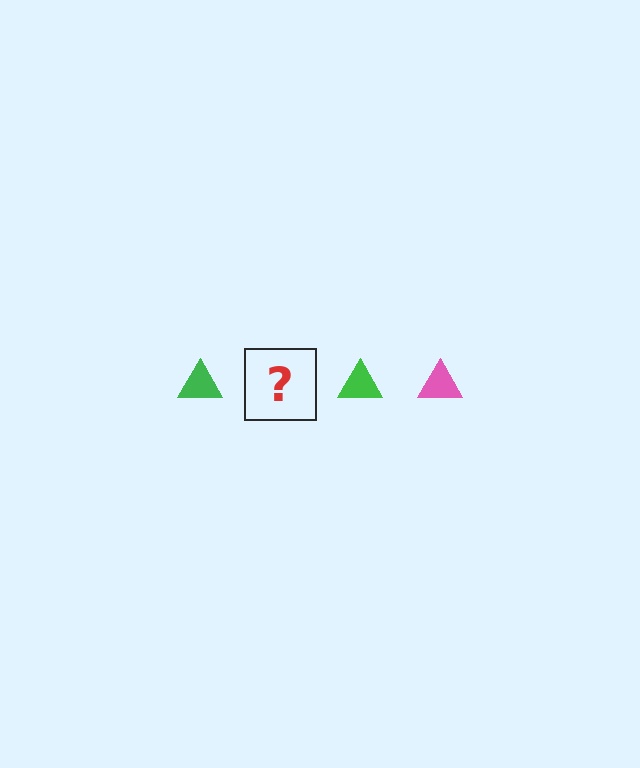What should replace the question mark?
The question mark should be replaced with a pink triangle.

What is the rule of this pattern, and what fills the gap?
The rule is that the pattern cycles through green, pink triangles. The gap should be filled with a pink triangle.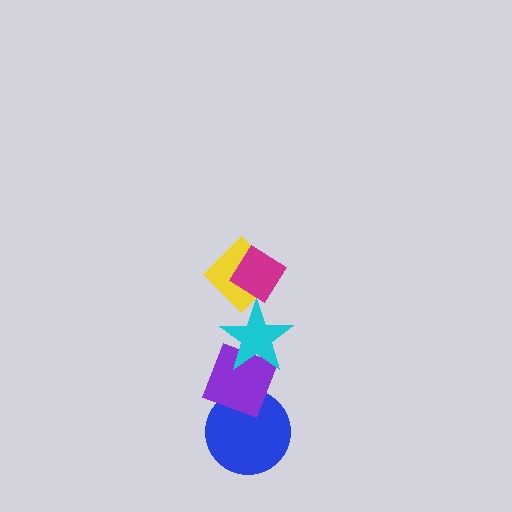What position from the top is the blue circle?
The blue circle is 5th from the top.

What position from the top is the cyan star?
The cyan star is 3rd from the top.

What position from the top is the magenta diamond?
The magenta diamond is 1st from the top.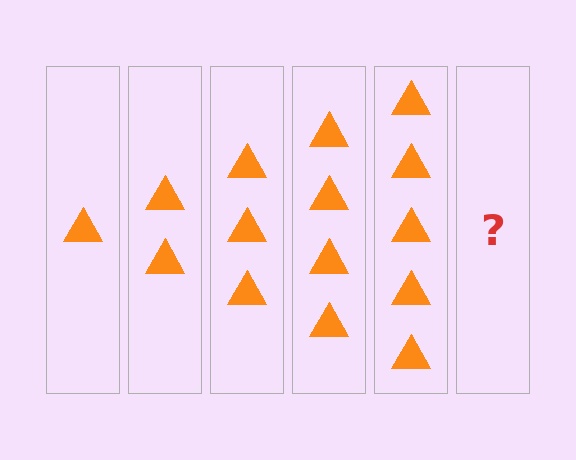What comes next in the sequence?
The next element should be 6 triangles.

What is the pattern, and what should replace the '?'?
The pattern is that each step adds one more triangle. The '?' should be 6 triangles.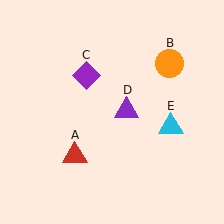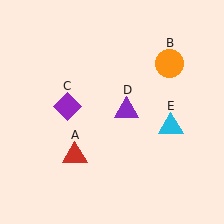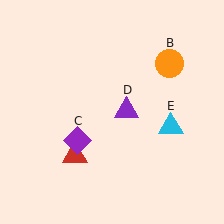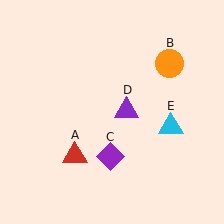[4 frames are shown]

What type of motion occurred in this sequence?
The purple diamond (object C) rotated counterclockwise around the center of the scene.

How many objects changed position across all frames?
1 object changed position: purple diamond (object C).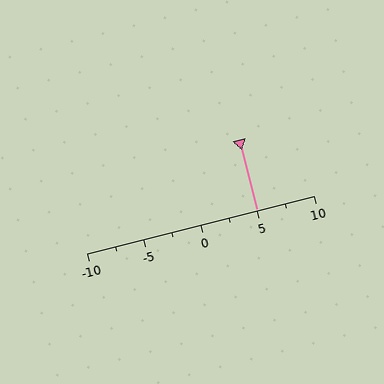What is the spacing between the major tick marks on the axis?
The major ticks are spaced 5 apart.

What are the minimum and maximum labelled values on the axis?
The axis runs from -10 to 10.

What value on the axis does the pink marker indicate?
The marker indicates approximately 5.